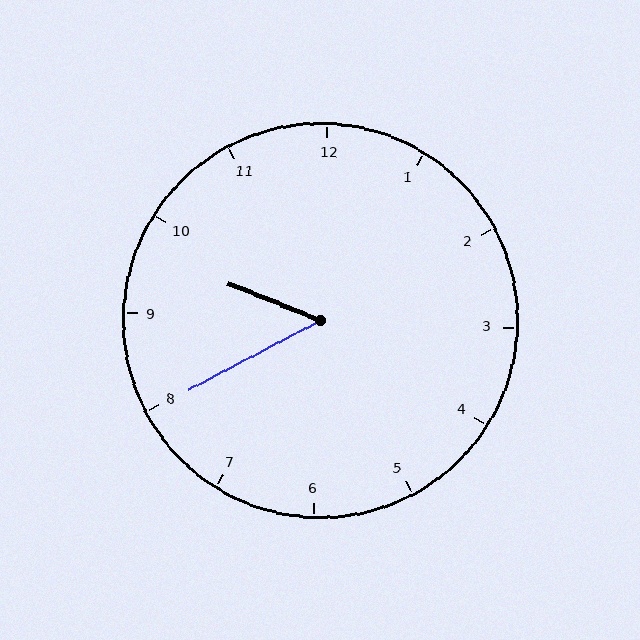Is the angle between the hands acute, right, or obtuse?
It is acute.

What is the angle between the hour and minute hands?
Approximately 50 degrees.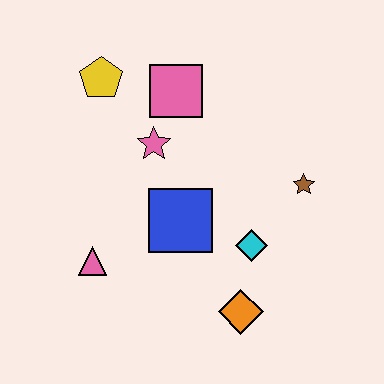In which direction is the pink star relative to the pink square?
The pink star is below the pink square.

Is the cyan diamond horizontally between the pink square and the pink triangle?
No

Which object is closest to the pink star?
The pink square is closest to the pink star.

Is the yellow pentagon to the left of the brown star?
Yes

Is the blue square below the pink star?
Yes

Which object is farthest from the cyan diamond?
The yellow pentagon is farthest from the cyan diamond.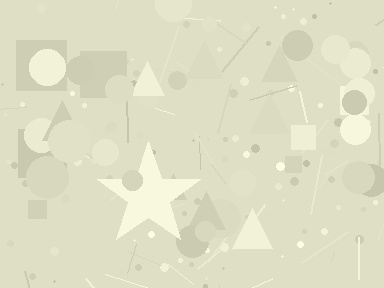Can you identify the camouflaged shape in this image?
The camouflaged shape is a star.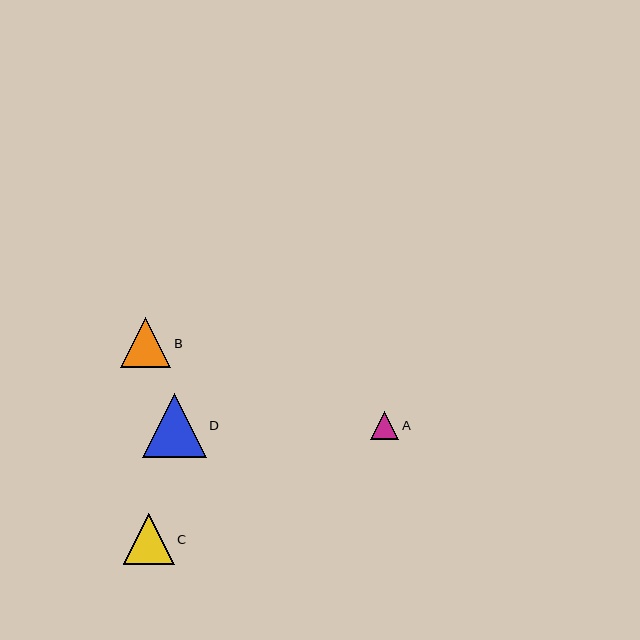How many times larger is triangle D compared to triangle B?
Triangle D is approximately 1.3 times the size of triangle B.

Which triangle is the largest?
Triangle D is the largest with a size of approximately 63 pixels.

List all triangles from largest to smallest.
From largest to smallest: D, C, B, A.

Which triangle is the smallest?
Triangle A is the smallest with a size of approximately 28 pixels.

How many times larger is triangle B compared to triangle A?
Triangle B is approximately 1.8 times the size of triangle A.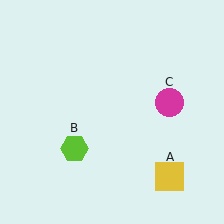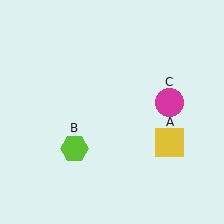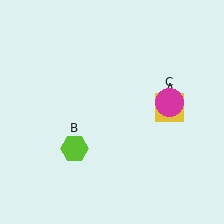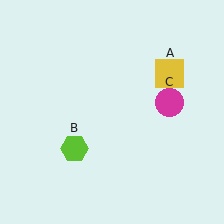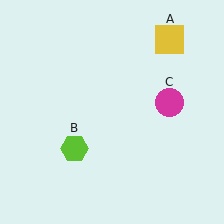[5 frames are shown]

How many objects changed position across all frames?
1 object changed position: yellow square (object A).